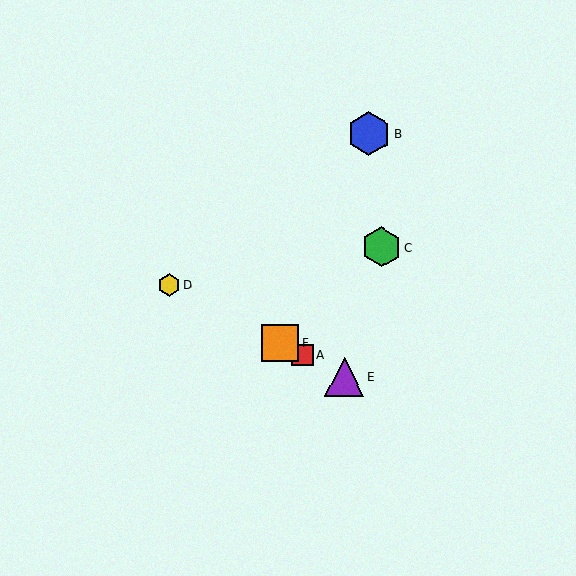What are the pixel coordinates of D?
Object D is at (169, 285).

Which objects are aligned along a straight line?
Objects A, D, E, F are aligned along a straight line.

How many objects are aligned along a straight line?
4 objects (A, D, E, F) are aligned along a straight line.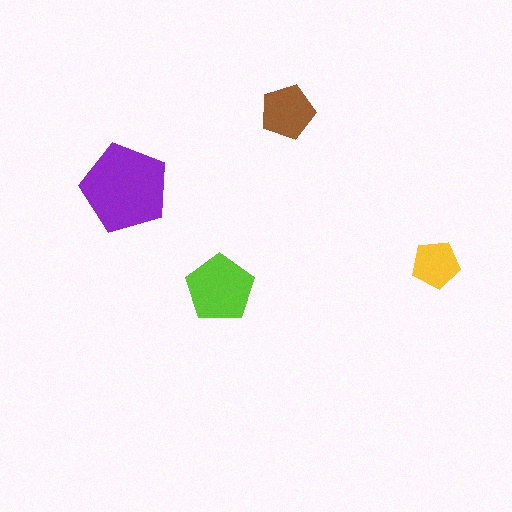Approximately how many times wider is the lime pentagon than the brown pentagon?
About 1.5 times wider.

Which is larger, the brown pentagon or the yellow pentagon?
The brown one.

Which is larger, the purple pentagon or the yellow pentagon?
The purple one.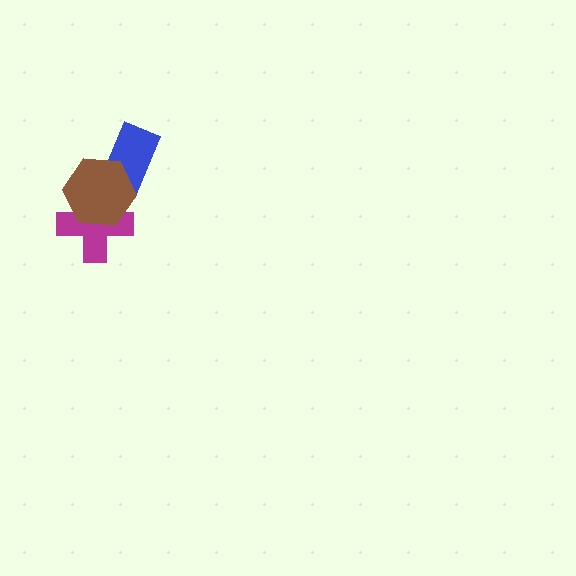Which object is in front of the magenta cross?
The brown hexagon is in front of the magenta cross.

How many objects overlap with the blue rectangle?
1 object overlaps with the blue rectangle.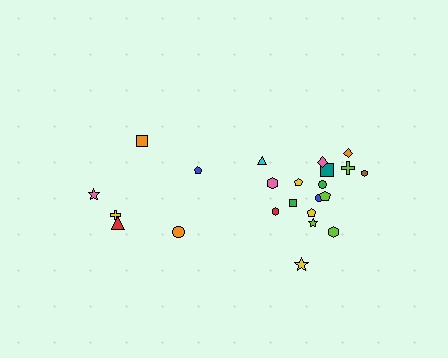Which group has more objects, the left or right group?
The right group.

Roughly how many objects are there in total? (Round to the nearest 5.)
Roughly 25 objects in total.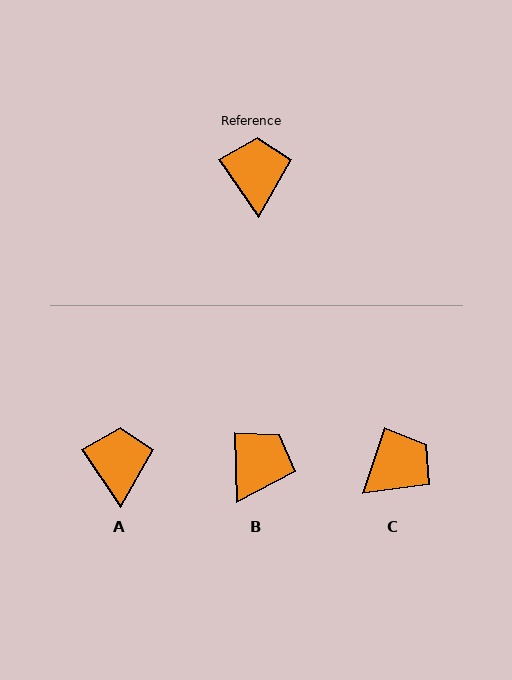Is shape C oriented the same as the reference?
No, it is off by about 52 degrees.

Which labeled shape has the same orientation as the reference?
A.